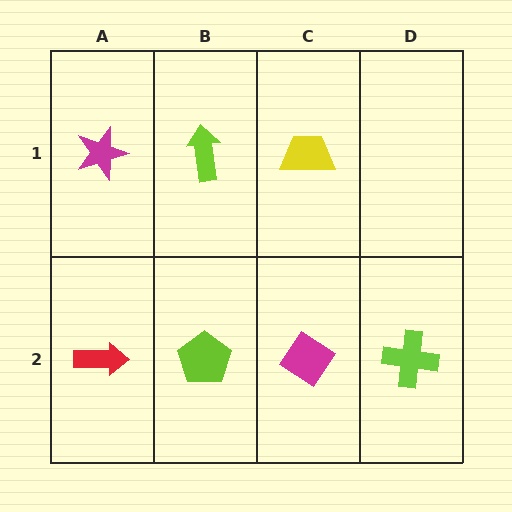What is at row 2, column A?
A red arrow.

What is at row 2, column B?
A lime pentagon.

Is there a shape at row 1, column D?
No, that cell is empty.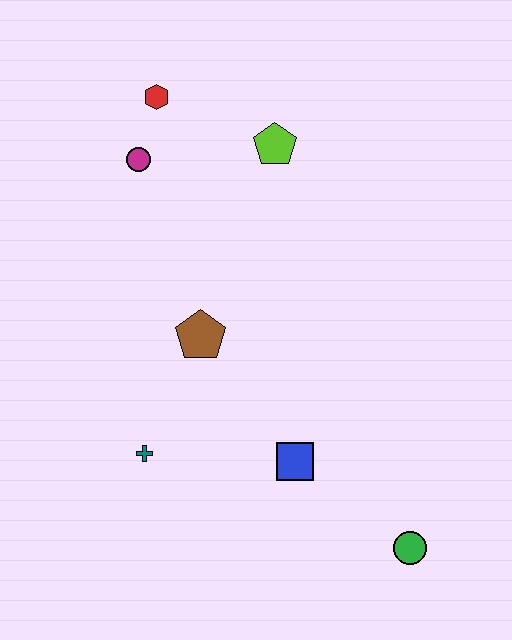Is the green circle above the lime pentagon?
No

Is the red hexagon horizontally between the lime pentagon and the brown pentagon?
No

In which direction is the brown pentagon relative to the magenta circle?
The brown pentagon is below the magenta circle.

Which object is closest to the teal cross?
The brown pentagon is closest to the teal cross.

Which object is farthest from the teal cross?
The red hexagon is farthest from the teal cross.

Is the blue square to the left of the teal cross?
No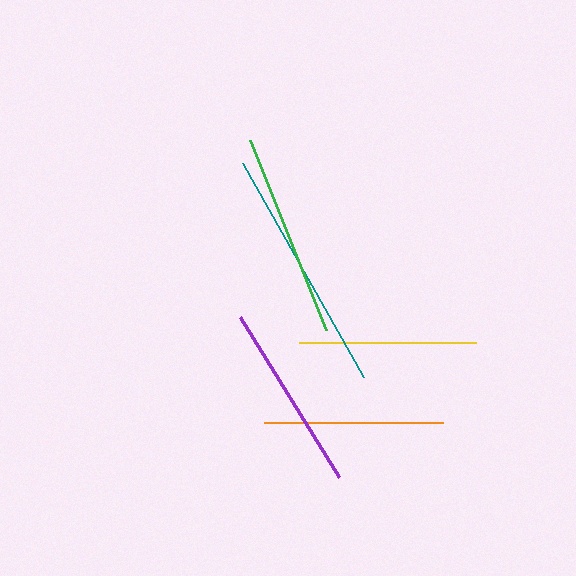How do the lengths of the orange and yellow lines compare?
The orange and yellow lines are approximately the same length.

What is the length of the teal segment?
The teal segment is approximately 246 pixels long.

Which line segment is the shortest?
The yellow line is the shortest at approximately 177 pixels.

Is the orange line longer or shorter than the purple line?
The purple line is longer than the orange line.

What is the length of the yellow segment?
The yellow segment is approximately 177 pixels long.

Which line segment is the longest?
The teal line is the longest at approximately 246 pixels.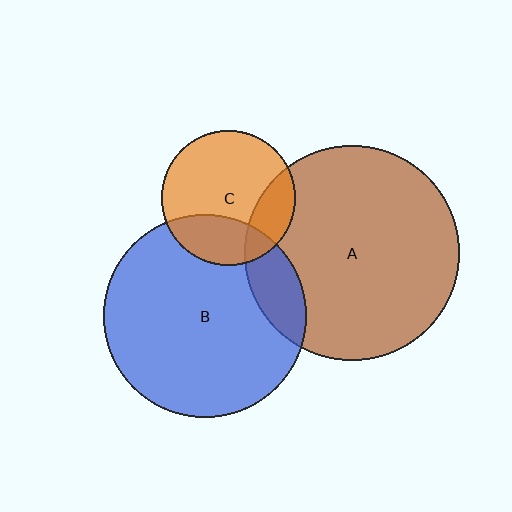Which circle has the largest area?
Circle A (brown).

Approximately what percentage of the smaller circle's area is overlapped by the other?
Approximately 25%.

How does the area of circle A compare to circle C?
Approximately 2.5 times.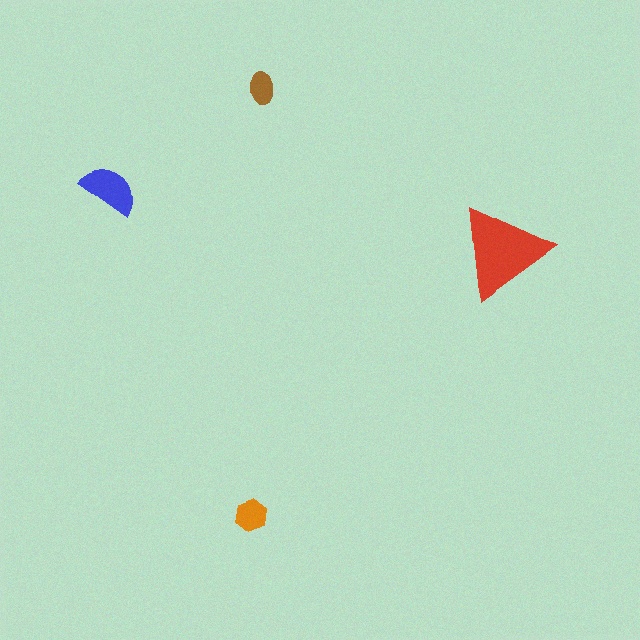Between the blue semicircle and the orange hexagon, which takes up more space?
The blue semicircle.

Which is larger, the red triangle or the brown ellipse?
The red triangle.